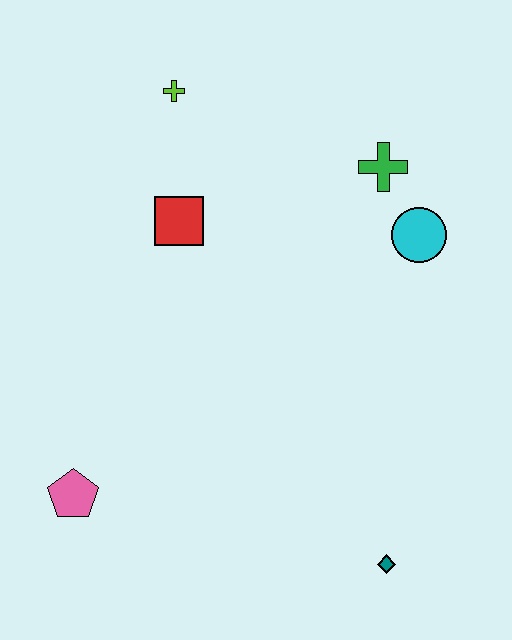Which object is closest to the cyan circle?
The green cross is closest to the cyan circle.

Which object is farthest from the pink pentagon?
The green cross is farthest from the pink pentagon.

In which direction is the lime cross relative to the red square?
The lime cross is above the red square.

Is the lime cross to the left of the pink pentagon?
No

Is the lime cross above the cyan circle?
Yes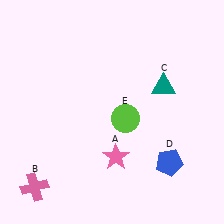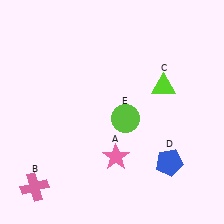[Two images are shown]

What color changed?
The triangle (C) changed from teal in Image 1 to lime in Image 2.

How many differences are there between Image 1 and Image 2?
There is 1 difference between the two images.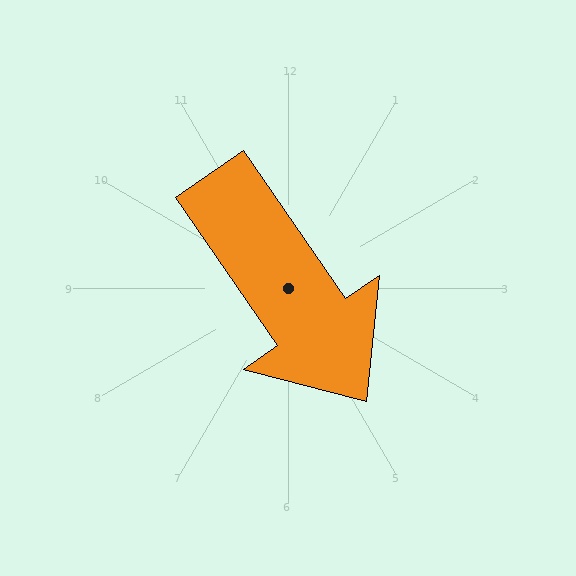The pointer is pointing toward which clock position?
Roughly 5 o'clock.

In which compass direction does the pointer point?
Southeast.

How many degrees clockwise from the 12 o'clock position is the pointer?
Approximately 145 degrees.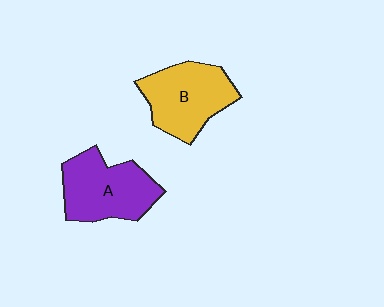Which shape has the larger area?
Shape A (purple).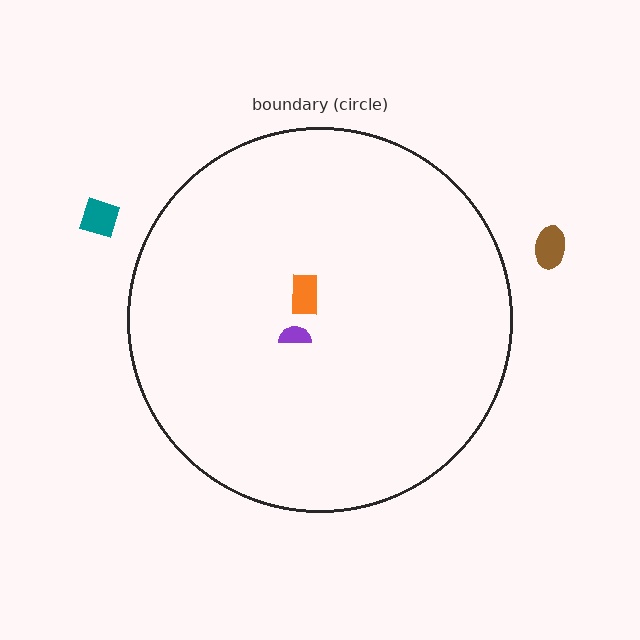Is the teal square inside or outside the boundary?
Outside.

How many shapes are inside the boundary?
2 inside, 2 outside.